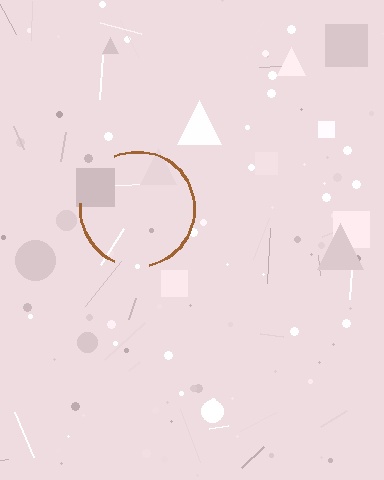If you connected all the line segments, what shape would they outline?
They would outline a circle.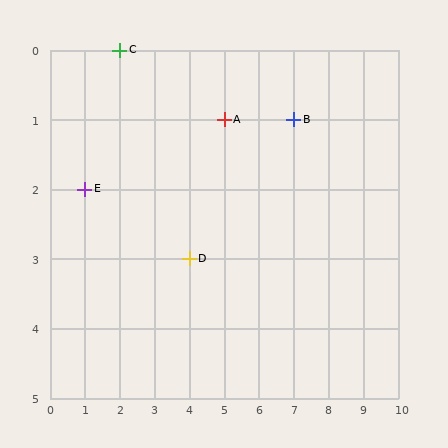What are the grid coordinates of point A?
Point A is at grid coordinates (5, 1).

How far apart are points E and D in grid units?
Points E and D are 3 columns and 1 row apart (about 3.2 grid units diagonally).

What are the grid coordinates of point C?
Point C is at grid coordinates (2, 0).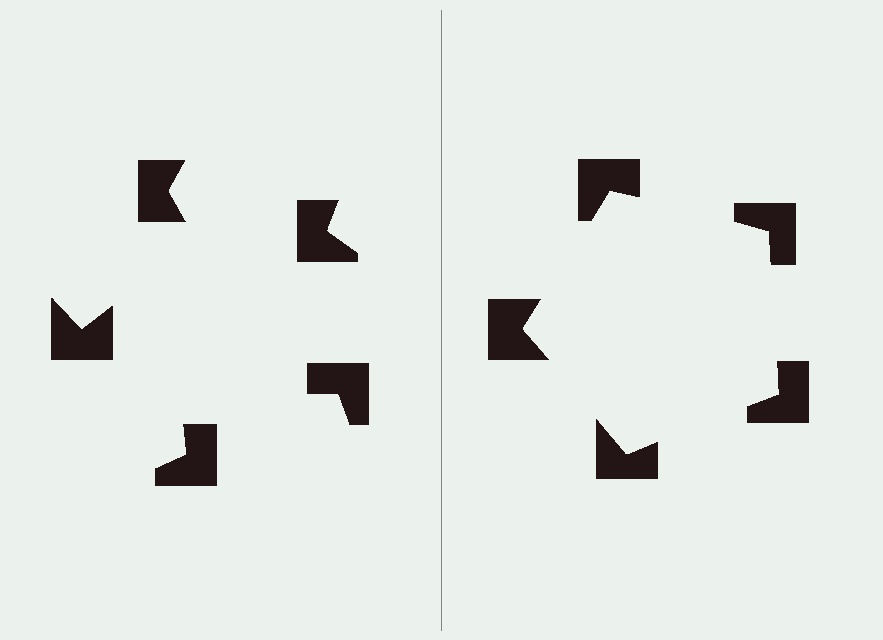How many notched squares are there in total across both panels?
10 — 5 on each side.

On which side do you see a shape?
An illusory pentagon appears on the right side. On the left side the wedge cuts are rotated, so no coherent shape forms.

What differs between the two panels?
The notched squares are positioned identically on both sides; only the wedge orientations differ. On the right they align to a pentagon; on the left they are misaligned.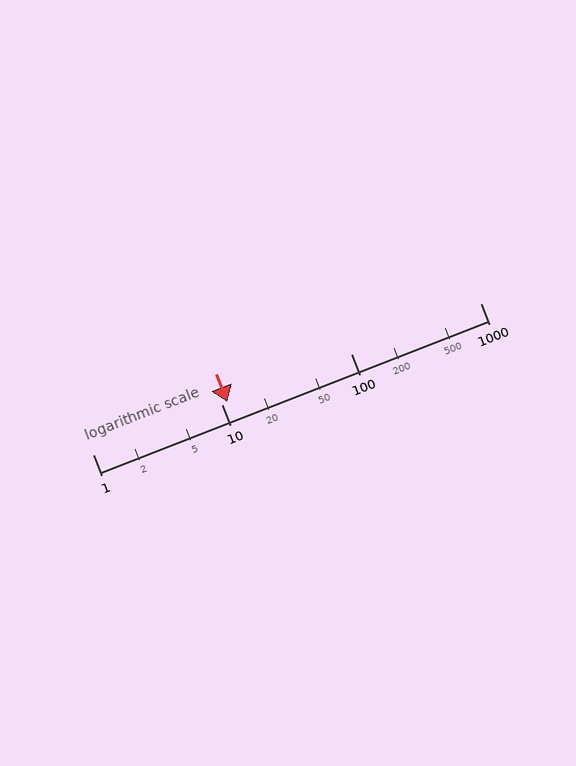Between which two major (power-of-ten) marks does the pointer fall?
The pointer is between 10 and 100.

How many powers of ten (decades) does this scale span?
The scale spans 3 decades, from 1 to 1000.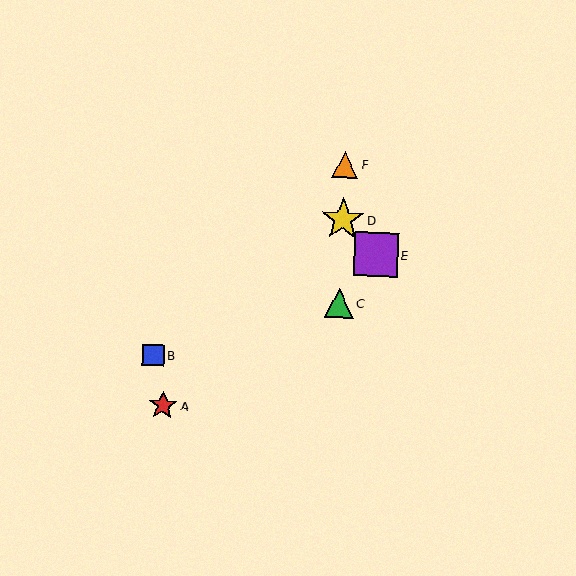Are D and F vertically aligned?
Yes, both are at x≈343.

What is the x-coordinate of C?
Object C is at x≈339.